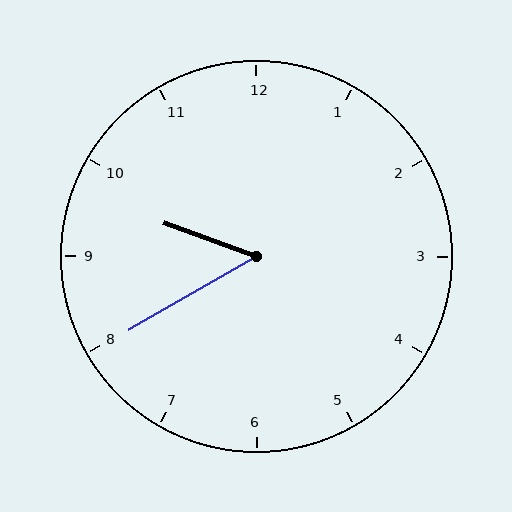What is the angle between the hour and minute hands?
Approximately 50 degrees.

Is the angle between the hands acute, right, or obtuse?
It is acute.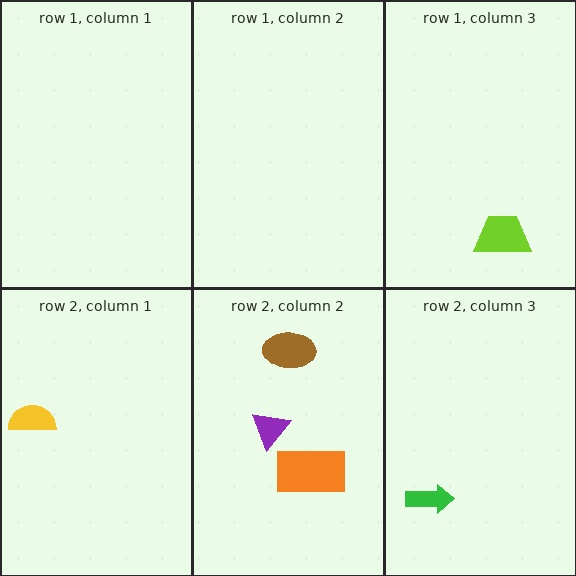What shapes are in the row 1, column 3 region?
The lime trapezoid.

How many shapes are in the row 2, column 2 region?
3.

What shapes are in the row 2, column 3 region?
The green arrow.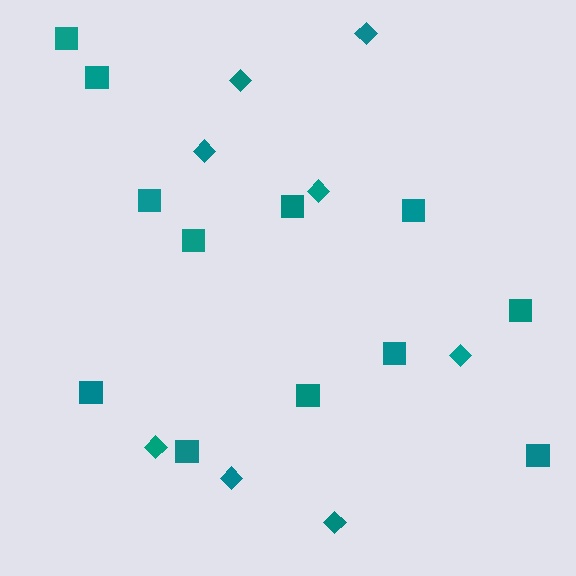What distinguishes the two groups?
There are 2 groups: one group of diamonds (8) and one group of squares (12).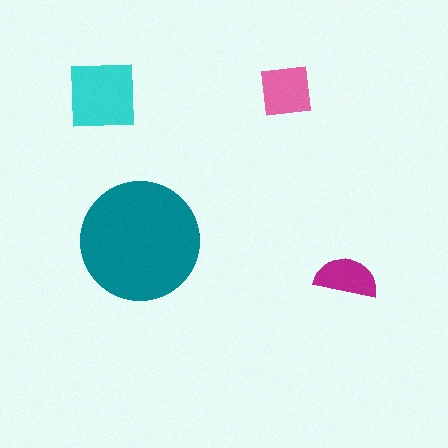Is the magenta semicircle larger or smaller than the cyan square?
Smaller.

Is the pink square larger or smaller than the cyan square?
Smaller.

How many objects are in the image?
There are 4 objects in the image.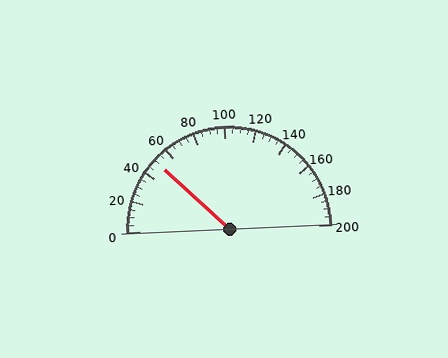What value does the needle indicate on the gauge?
The needle indicates approximately 50.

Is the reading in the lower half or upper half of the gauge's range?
The reading is in the lower half of the range (0 to 200).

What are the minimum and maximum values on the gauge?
The gauge ranges from 0 to 200.